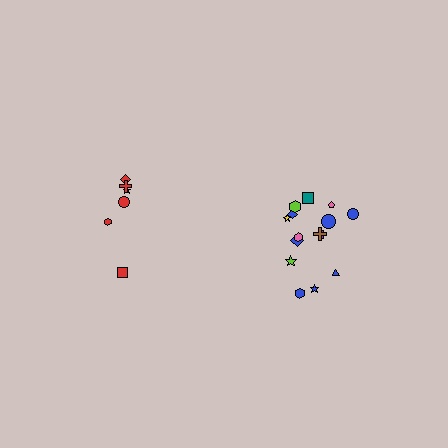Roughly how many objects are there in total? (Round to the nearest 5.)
Roughly 20 objects in total.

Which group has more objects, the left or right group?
The right group.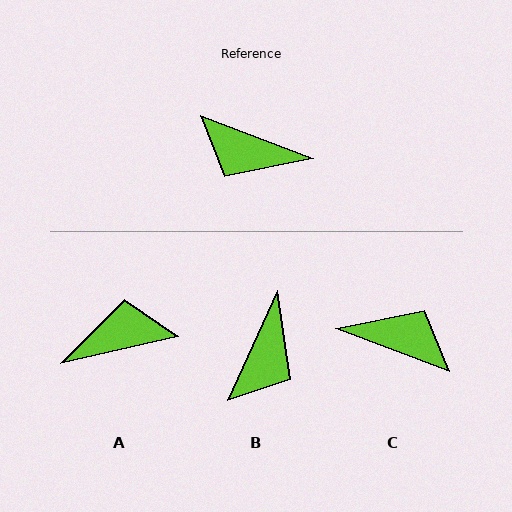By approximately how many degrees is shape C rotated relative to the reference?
Approximately 179 degrees clockwise.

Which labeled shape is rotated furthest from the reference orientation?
C, about 179 degrees away.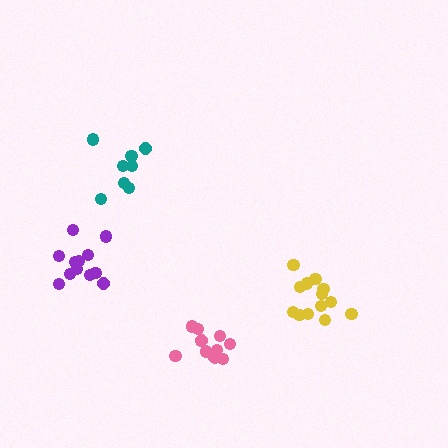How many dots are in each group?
Group 1: 12 dots, Group 2: 12 dots, Group 3: 13 dots, Group 4: 8 dots (45 total).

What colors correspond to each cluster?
The clusters are colored: purple, pink, yellow, teal.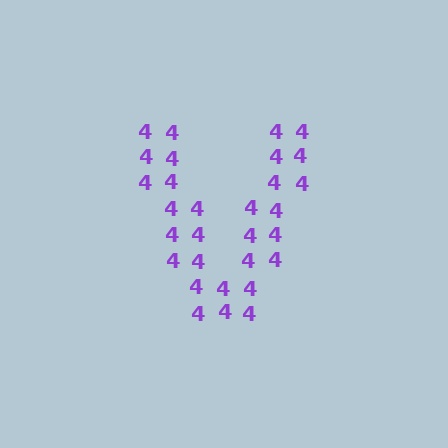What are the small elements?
The small elements are digit 4's.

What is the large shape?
The large shape is the letter V.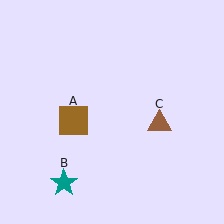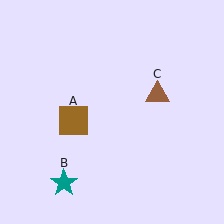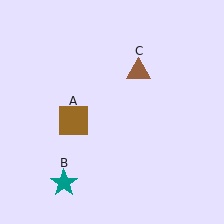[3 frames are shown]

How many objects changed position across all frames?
1 object changed position: brown triangle (object C).